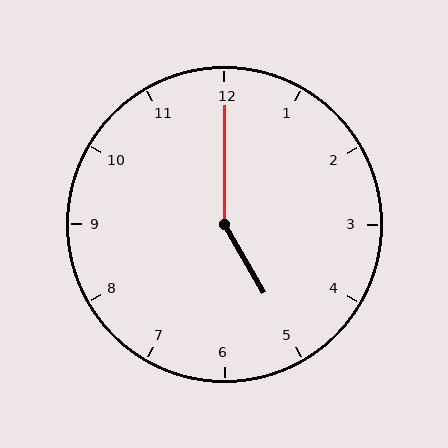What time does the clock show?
5:00.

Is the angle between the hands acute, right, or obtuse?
It is obtuse.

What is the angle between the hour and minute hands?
Approximately 150 degrees.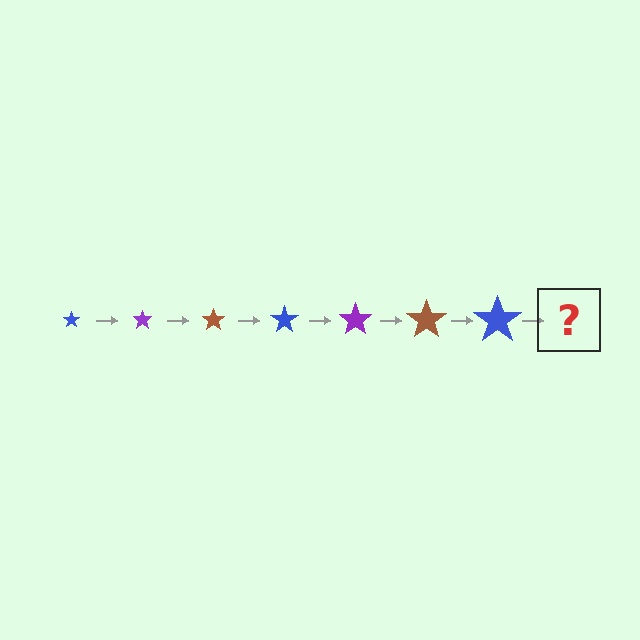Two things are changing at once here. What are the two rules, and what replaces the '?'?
The two rules are that the star grows larger each step and the color cycles through blue, purple, and brown. The '?' should be a purple star, larger than the previous one.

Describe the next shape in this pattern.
It should be a purple star, larger than the previous one.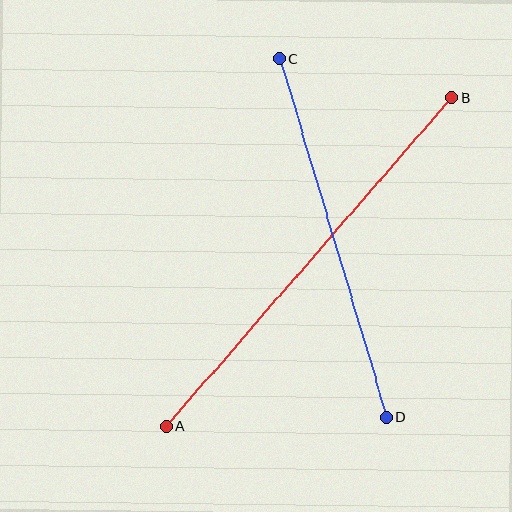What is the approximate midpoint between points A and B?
The midpoint is at approximately (309, 262) pixels.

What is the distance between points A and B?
The distance is approximately 435 pixels.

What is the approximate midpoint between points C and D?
The midpoint is at approximately (333, 238) pixels.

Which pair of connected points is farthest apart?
Points A and B are farthest apart.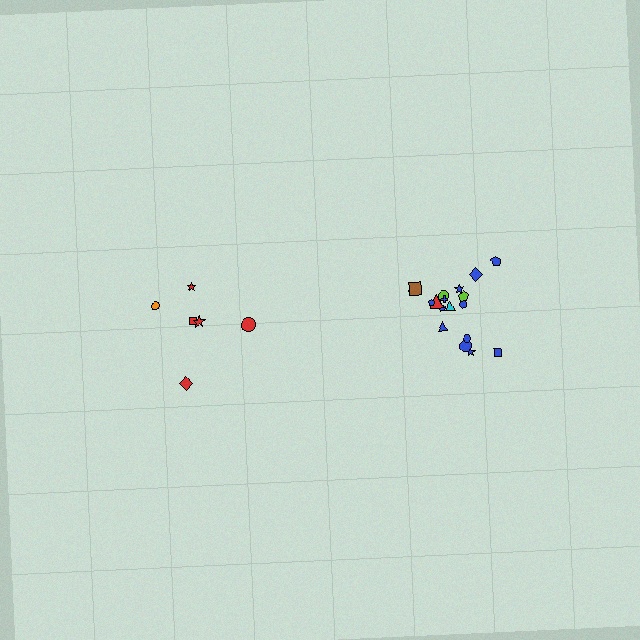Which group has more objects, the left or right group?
The right group.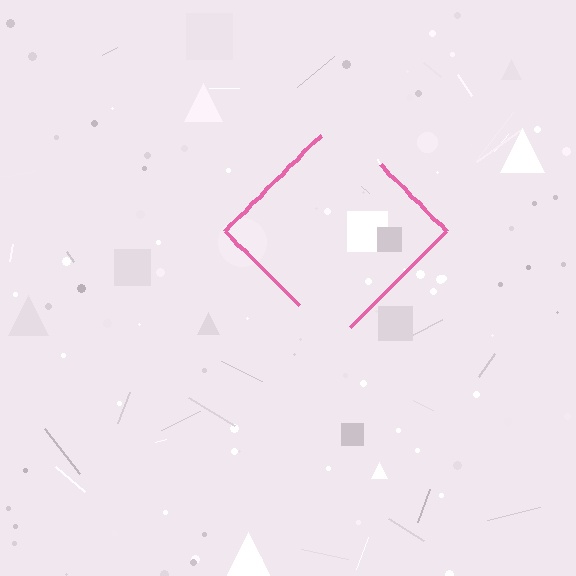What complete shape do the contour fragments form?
The contour fragments form a diamond.